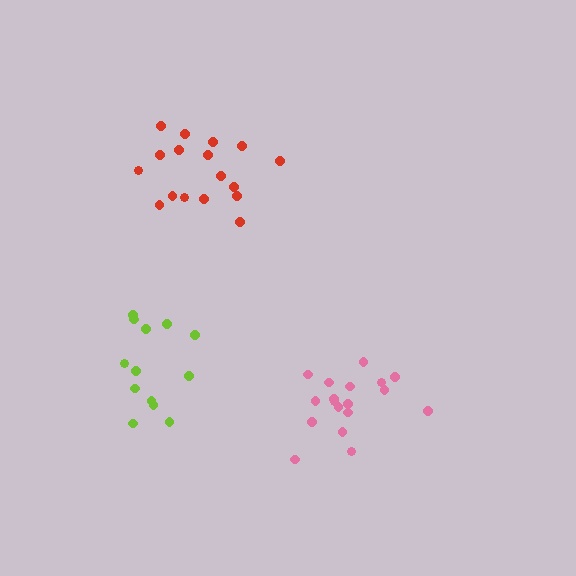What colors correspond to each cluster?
The clusters are colored: red, lime, pink.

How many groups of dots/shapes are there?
There are 3 groups.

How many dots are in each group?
Group 1: 17 dots, Group 2: 13 dots, Group 3: 18 dots (48 total).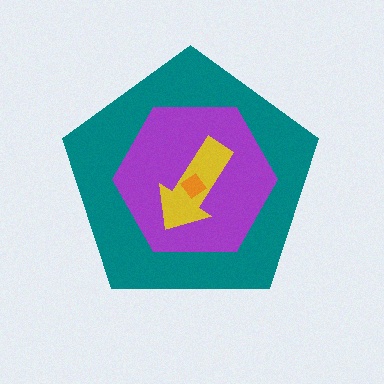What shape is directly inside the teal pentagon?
The purple hexagon.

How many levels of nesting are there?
4.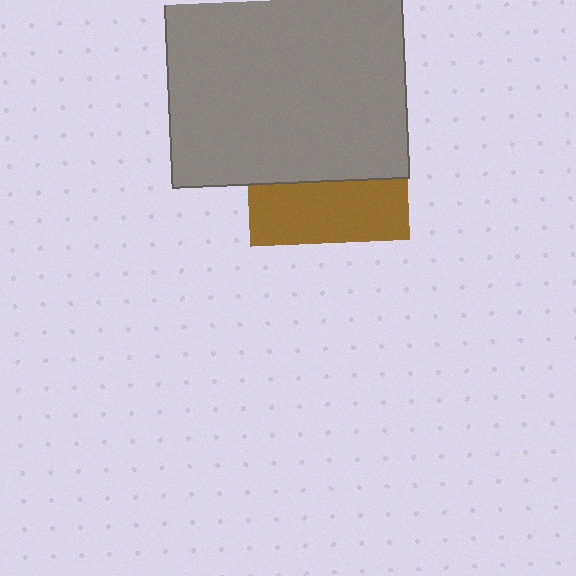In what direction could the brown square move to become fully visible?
The brown square could move down. That would shift it out from behind the gray square entirely.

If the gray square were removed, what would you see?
You would see the complete brown square.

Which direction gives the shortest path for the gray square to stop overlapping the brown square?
Moving up gives the shortest separation.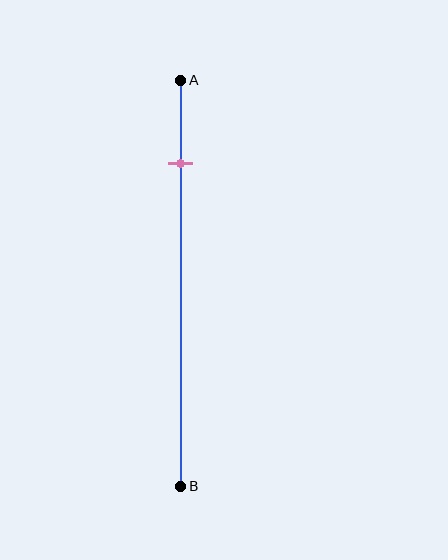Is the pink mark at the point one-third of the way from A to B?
No, the mark is at about 20% from A, not at the 33% one-third point.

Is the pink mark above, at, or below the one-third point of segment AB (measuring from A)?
The pink mark is above the one-third point of segment AB.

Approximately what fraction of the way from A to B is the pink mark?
The pink mark is approximately 20% of the way from A to B.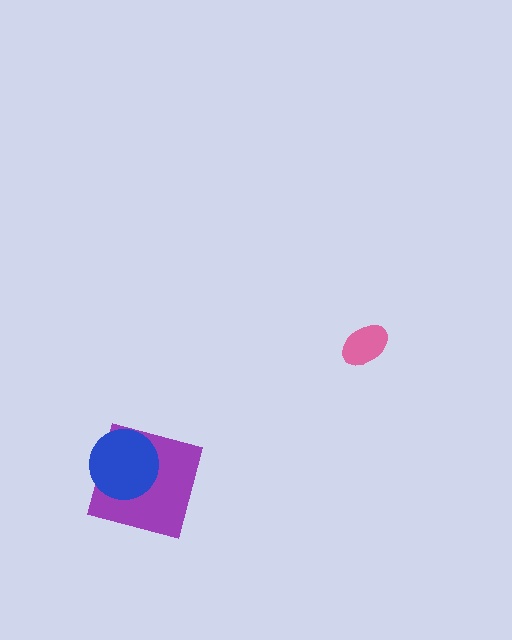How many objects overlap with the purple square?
1 object overlaps with the purple square.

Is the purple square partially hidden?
Yes, it is partially covered by another shape.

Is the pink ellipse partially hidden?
No, no other shape covers it.